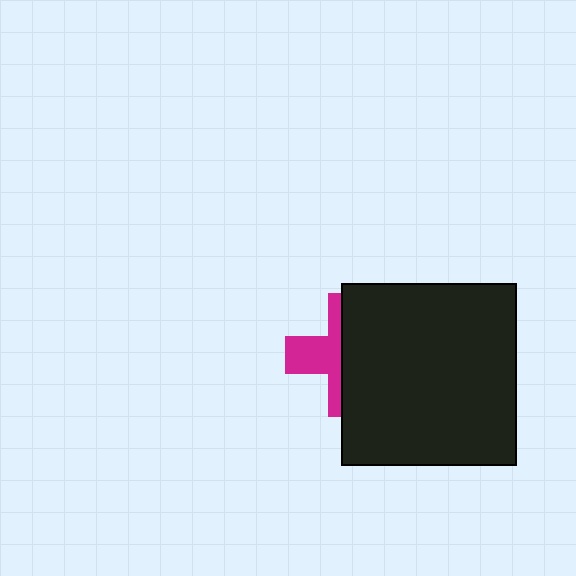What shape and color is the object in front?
The object in front is a black rectangle.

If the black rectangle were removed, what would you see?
You would see the complete magenta cross.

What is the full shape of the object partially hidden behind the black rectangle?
The partially hidden object is a magenta cross.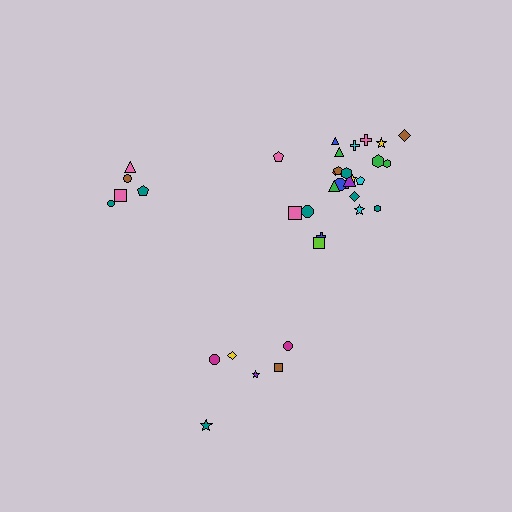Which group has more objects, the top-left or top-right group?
The top-right group.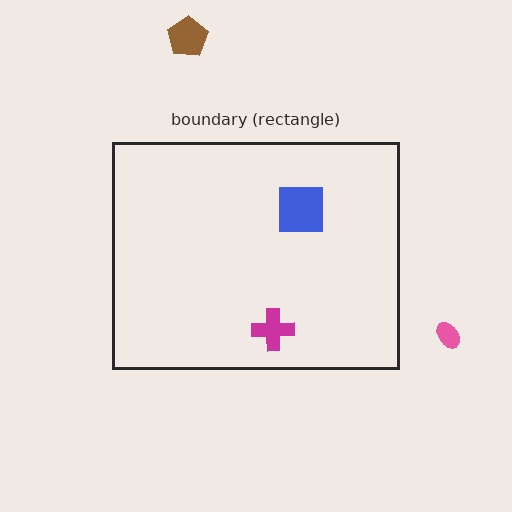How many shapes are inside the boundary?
2 inside, 2 outside.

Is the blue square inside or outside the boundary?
Inside.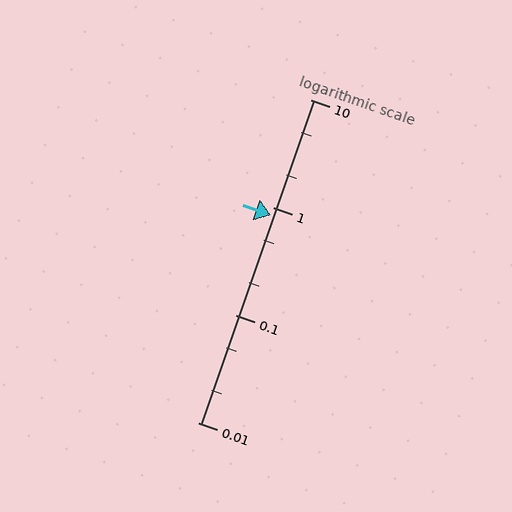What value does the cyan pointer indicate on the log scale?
The pointer indicates approximately 0.85.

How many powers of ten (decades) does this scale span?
The scale spans 3 decades, from 0.01 to 10.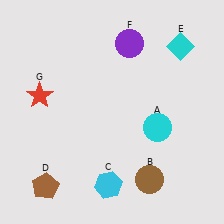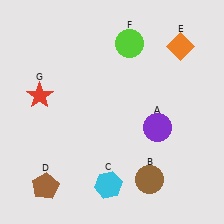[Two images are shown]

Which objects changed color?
A changed from cyan to purple. E changed from cyan to orange. F changed from purple to lime.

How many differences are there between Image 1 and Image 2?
There are 3 differences between the two images.